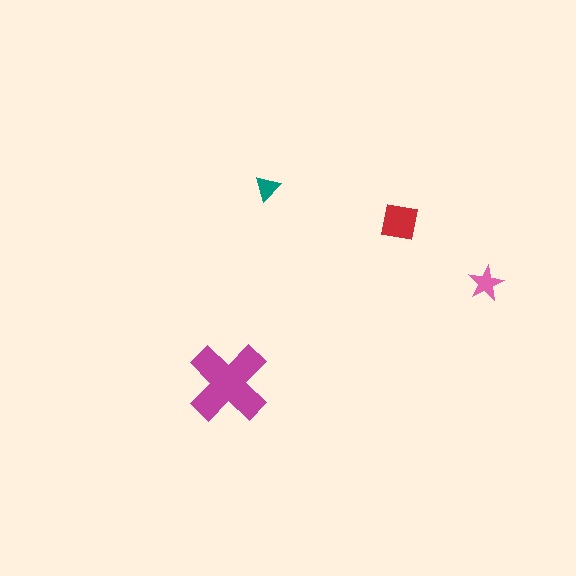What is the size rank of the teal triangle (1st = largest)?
4th.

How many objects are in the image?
There are 4 objects in the image.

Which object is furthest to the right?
The pink star is rightmost.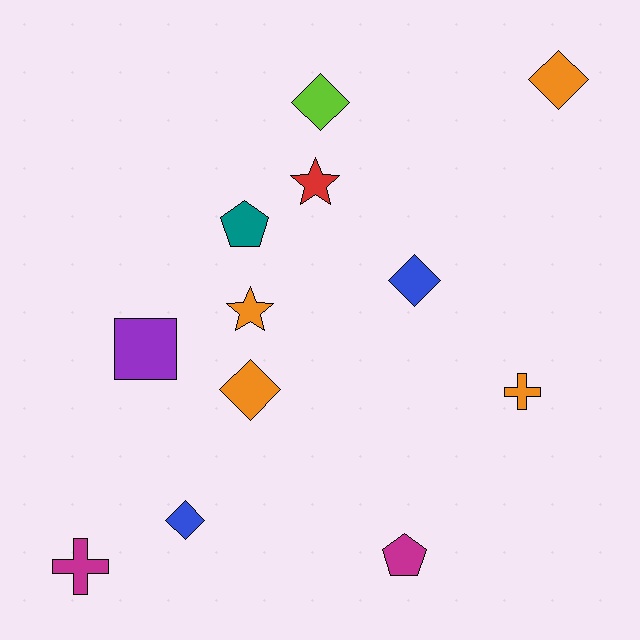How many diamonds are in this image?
There are 5 diamonds.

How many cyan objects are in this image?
There are no cyan objects.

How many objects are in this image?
There are 12 objects.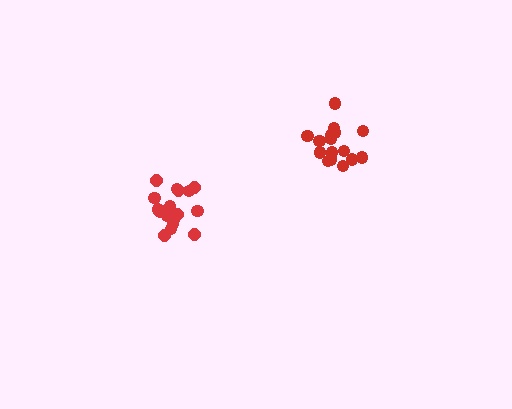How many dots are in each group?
Group 1: 18 dots, Group 2: 16 dots (34 total).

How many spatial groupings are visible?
There are 2 spatial groupings.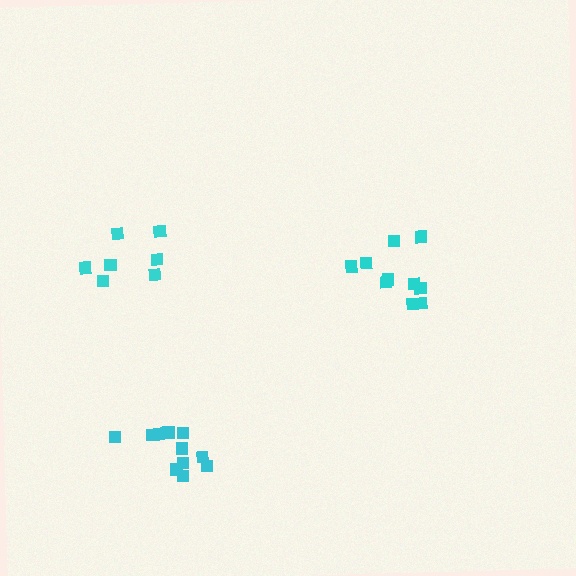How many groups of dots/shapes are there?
There are 3 groups.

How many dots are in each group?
Group 1: 10 dots, Group 2: 7 dots, Group 3: 11 dots (28 total).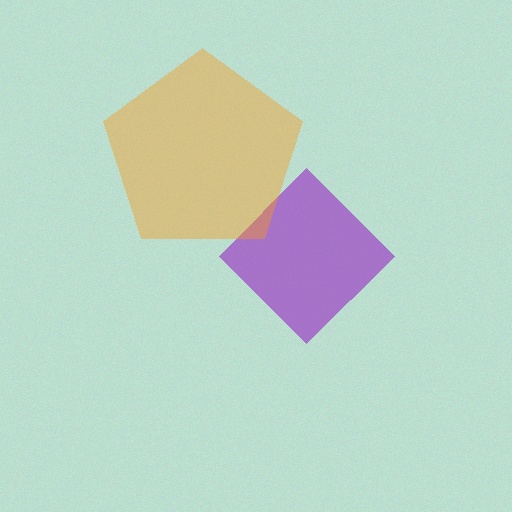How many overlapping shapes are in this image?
There are 2 overlapping shapes in the image.